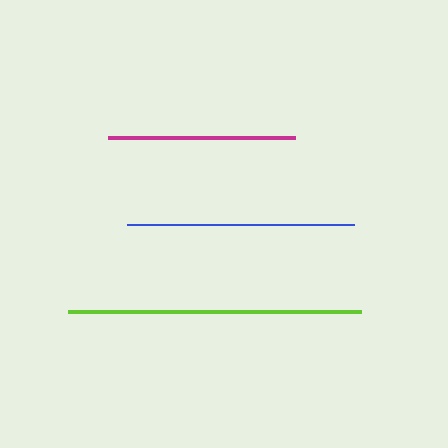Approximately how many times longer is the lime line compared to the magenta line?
The lime line is approximately 1.6 times the length of the magenta line.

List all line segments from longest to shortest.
From longest to shortest: lime, blue, magenta.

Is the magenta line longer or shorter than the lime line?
The lime line is longer than the magenta line.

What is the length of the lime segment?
The lime segment is approximately 293 pixels long.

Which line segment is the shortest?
The magenta line is the shortest at approximately 186 pixels.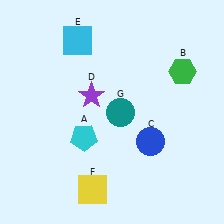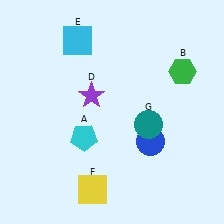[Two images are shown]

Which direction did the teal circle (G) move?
The teal circle (G) moved right.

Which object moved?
The teal circle (G) moved right.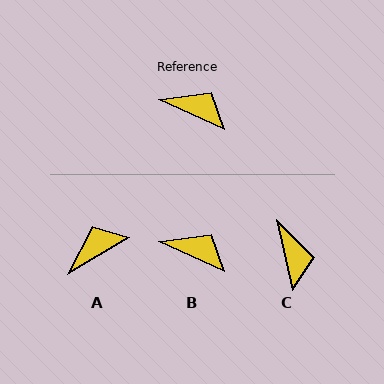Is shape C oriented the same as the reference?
No, it is off by about 53 degrees.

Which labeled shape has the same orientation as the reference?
B.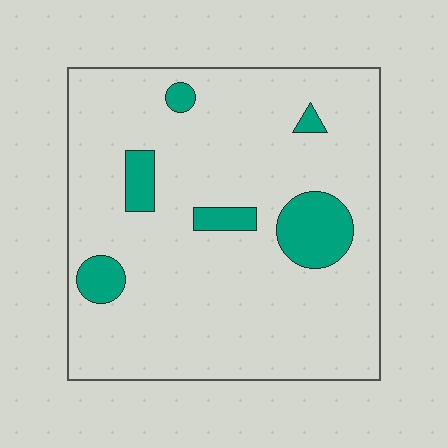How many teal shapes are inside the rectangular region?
6.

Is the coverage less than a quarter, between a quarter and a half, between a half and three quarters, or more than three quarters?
Less than a quarter.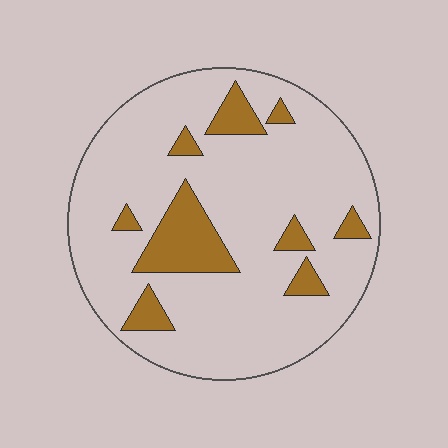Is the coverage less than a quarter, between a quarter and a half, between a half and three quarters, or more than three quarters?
Less than a quarter.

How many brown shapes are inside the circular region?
9.